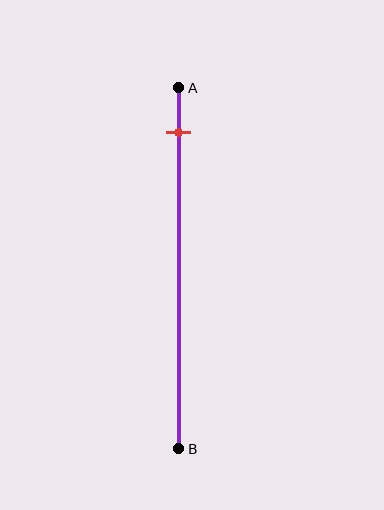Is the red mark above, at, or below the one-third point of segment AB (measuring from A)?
The red mark is above the one-third point of segment AB.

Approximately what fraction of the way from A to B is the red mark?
The red mark is approximately 10% of the way from A to B.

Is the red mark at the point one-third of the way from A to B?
No, the mark is at about 10% from A, not at the 33% one-third point.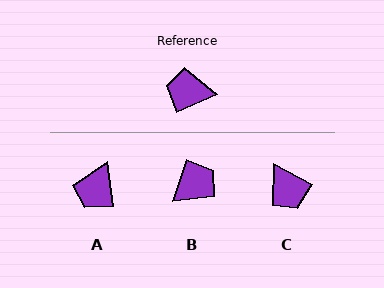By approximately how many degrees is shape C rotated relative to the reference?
Approximately 127 degrees counter-clockwise.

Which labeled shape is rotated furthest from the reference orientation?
B, about 133 degrees away.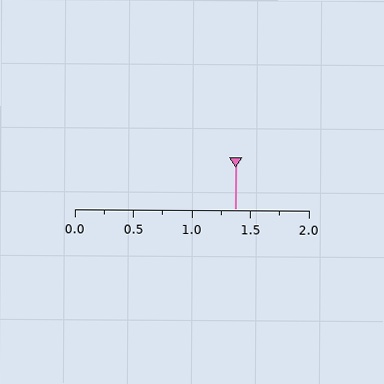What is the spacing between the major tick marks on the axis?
The major ticks are spaced 0.5 apart.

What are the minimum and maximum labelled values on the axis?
The axis runs from 0.0 to 2.0.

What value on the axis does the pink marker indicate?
The marker indicates approximately 1.38.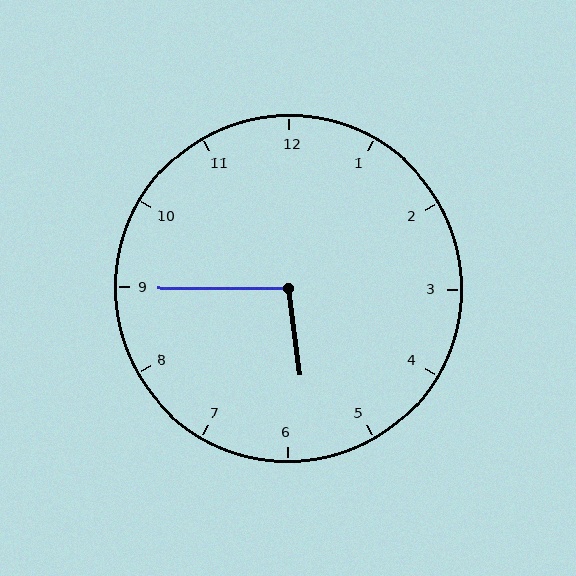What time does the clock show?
5:45.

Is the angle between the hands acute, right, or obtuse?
It is obtuse.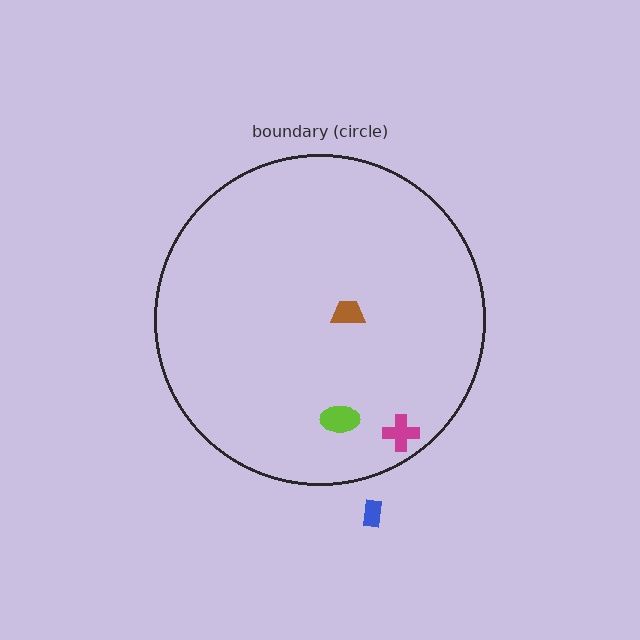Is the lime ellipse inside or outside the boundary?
Inside.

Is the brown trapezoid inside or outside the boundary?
Inside.